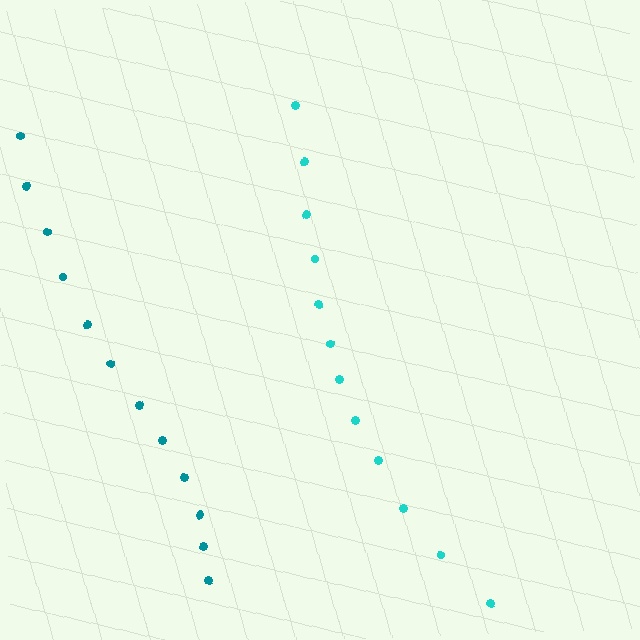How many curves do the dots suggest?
There are 2 distinct paths.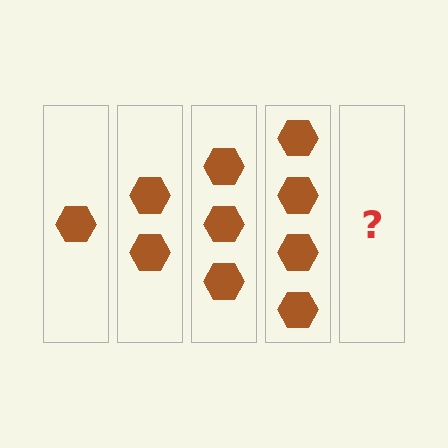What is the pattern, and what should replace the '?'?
The pattern is that each step adds one more hexagon. The '?' should be 5 hexagons.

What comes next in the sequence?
The next element should be 5 hexagons.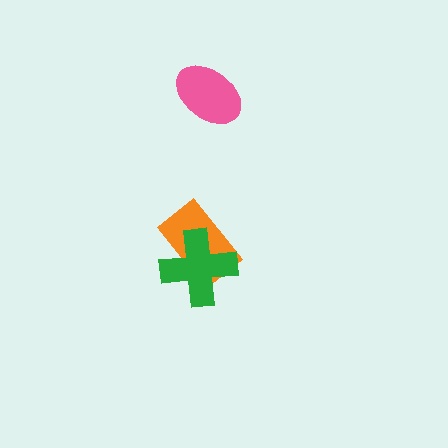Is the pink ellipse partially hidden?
No, no other shape covers it.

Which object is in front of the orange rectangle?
The green cross is in front of the orange rectangle.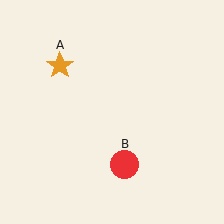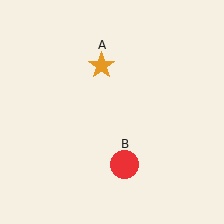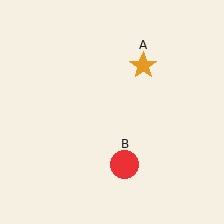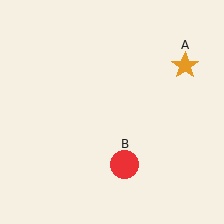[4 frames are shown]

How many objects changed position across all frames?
1 object changed position: orange star (object A).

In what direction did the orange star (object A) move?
The orange star (object A) moved right.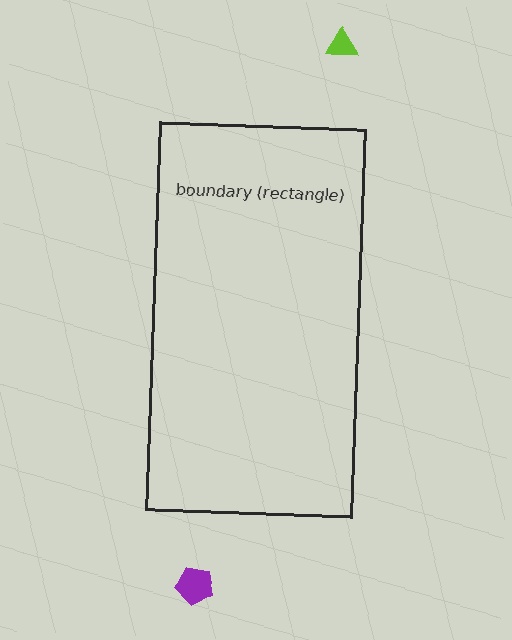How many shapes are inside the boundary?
0 inside, 2 outside.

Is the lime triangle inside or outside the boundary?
Outside.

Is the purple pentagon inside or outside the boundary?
Outside.